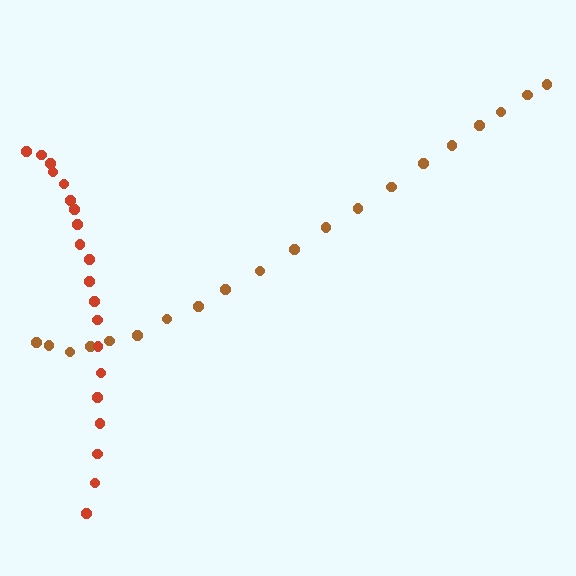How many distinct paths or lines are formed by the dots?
There are 2 distinct paths.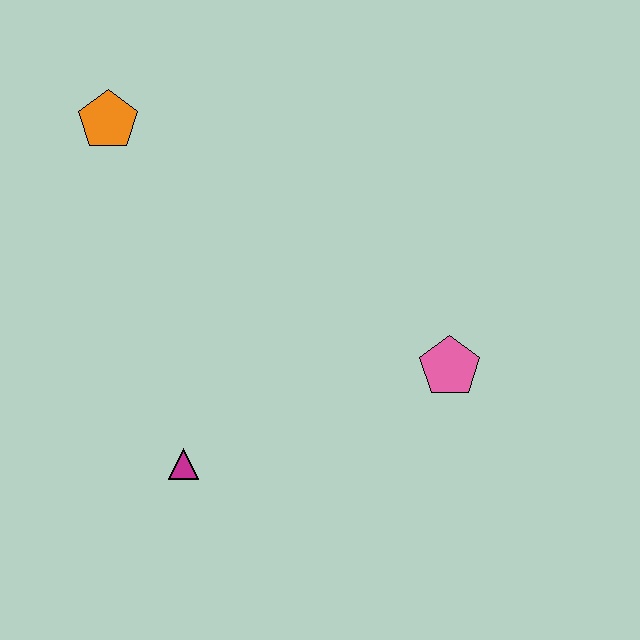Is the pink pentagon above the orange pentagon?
No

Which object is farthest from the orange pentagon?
The pink pentagon is farthest from the orange pentagon.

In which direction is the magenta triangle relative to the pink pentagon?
The magenta triangle is to the left of the pink pentagon.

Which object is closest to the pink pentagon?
The magenta triangle is closest to the pink pentagon.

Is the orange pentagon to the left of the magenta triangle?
Yes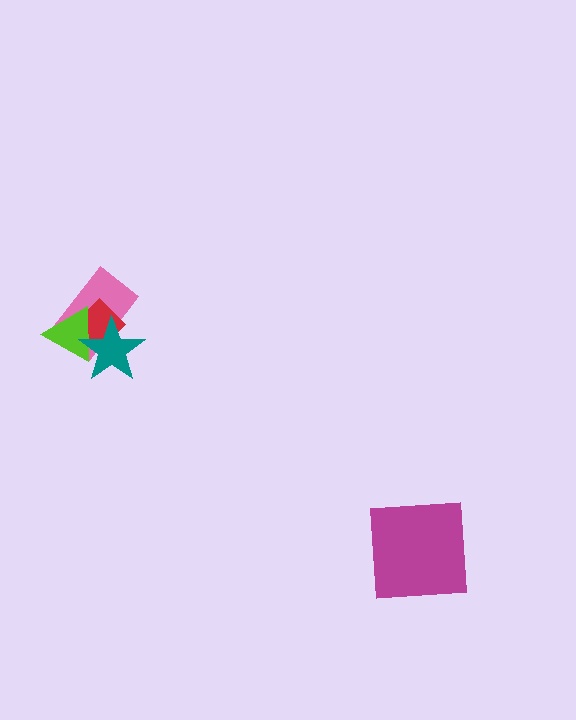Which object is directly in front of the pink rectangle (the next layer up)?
The red diamond is directly in front of the pink rectangle.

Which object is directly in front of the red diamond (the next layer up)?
The lime triangle is directly in front of the red diamond.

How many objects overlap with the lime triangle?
3 objects overlap with the lime triangle.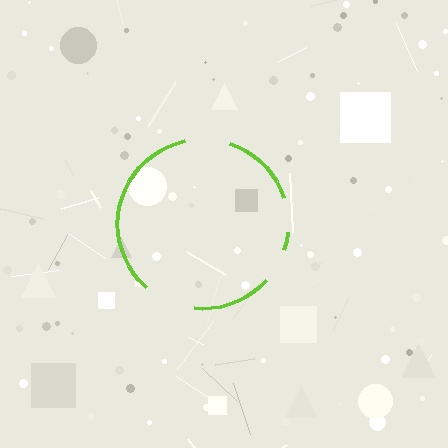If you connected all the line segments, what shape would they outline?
They would outline a circle.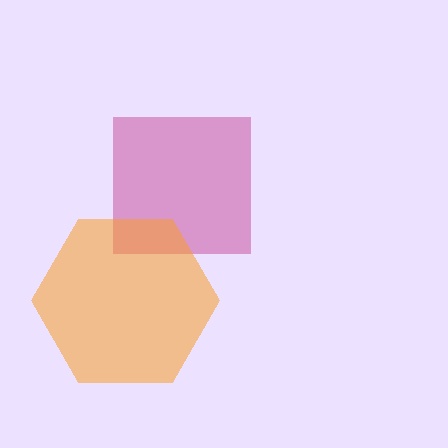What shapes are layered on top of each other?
The layered shapes are: a magenta square, an orange hexagon.